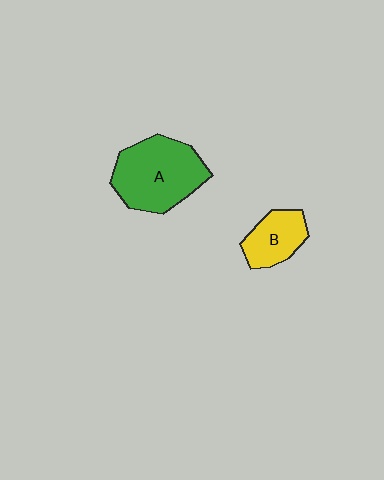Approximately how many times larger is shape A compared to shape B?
Approximately 1.9 times.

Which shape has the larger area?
Shape A (green).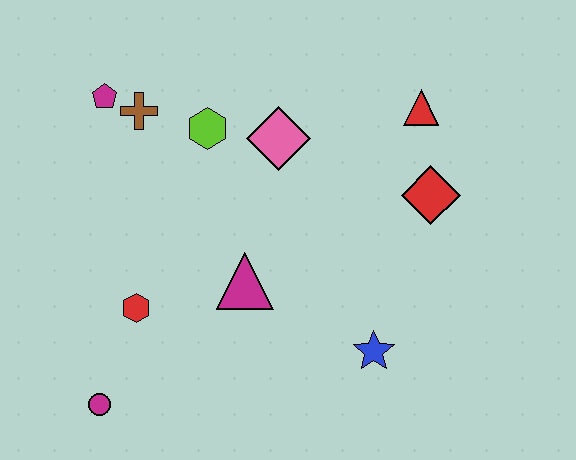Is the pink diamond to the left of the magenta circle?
No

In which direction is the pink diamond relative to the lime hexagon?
The pink diamond is to the right of the lime hexagon.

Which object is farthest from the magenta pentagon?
The blue star is farthest from the magenta pentagon.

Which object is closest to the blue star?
The magenta triangle is closest to the blue star.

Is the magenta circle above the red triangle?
No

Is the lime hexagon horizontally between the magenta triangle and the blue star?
No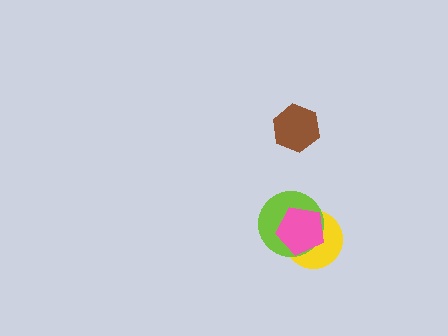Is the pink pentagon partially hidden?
No, no other shape covers it.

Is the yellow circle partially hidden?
Yes, it is partially covered by another shape.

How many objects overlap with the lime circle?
2 objects overlap with the lime circle.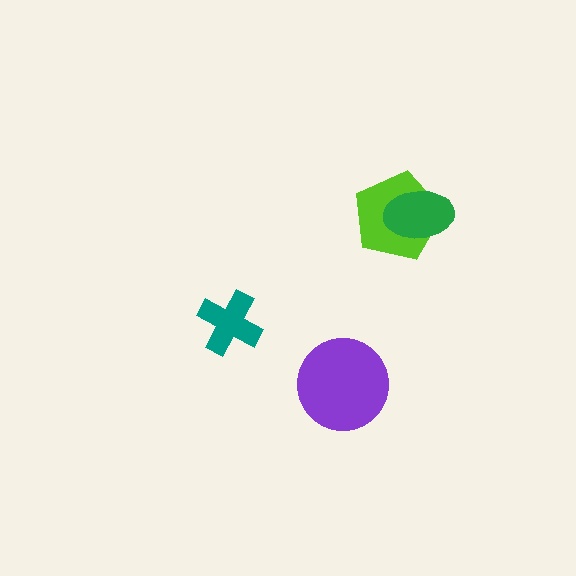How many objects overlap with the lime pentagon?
1 object overlaps with the lime pentagon.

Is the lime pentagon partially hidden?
Yes, it is partially covered by another shape.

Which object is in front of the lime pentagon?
The green ellipse is in front of the lime pentagon.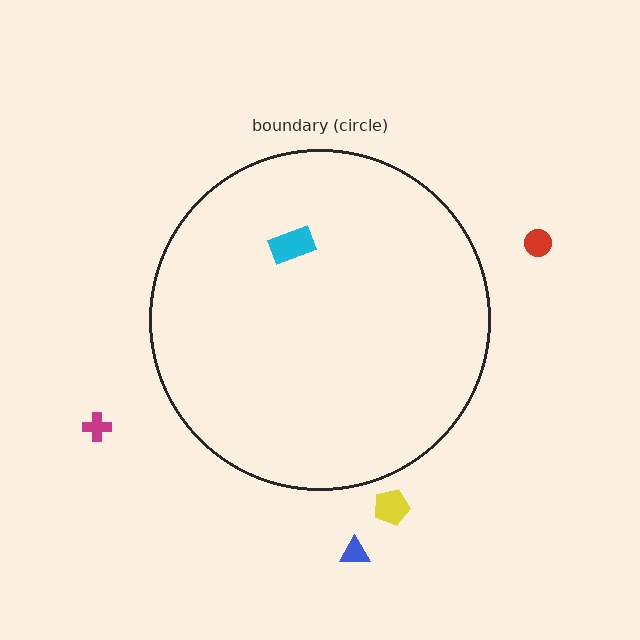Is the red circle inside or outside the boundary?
Outside.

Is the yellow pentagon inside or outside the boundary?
Outside.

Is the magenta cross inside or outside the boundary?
Outside.